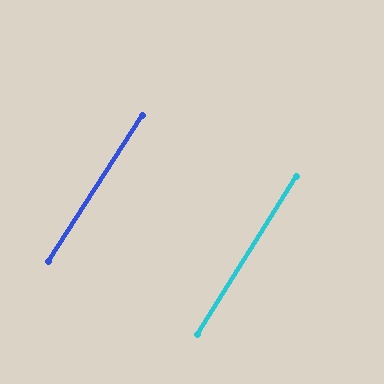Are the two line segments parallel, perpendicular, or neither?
Parallel — their directions differ by only 0.5°.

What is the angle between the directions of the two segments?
Approximately 1 degree.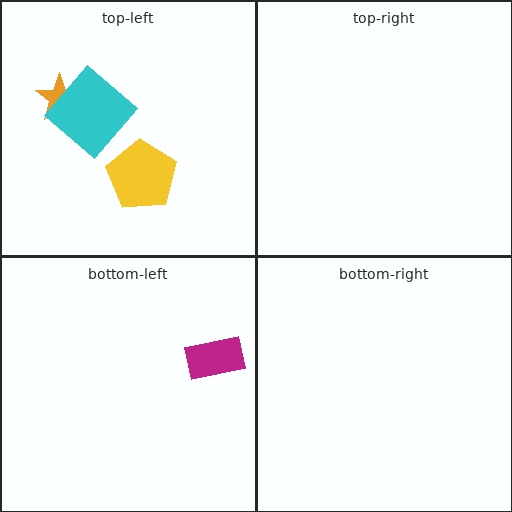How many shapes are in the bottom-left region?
1.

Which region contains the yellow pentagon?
The top-left region.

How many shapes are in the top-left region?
3.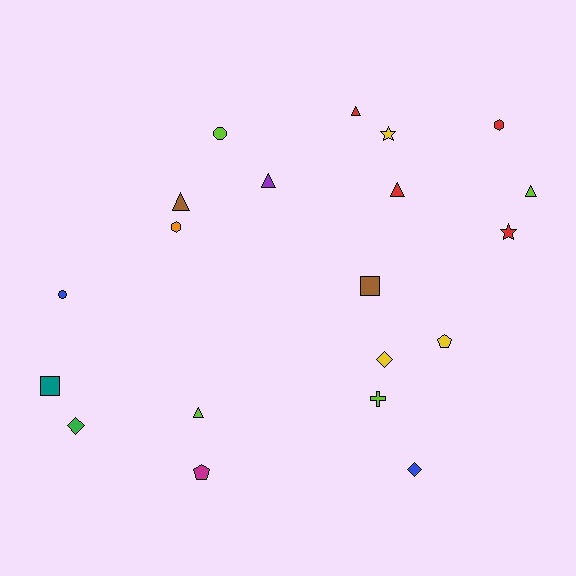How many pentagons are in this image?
There are 2 pentagons.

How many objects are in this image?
There are 20 objects.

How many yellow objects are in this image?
There are 3 yellow objects.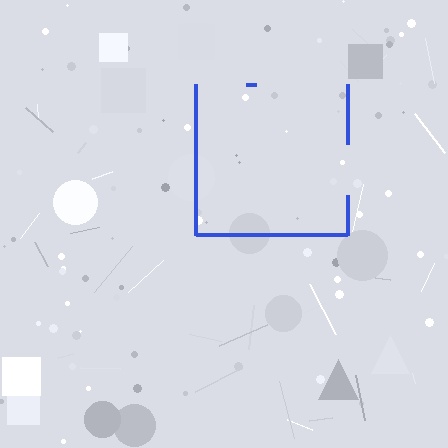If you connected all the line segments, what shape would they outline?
They would outline a square.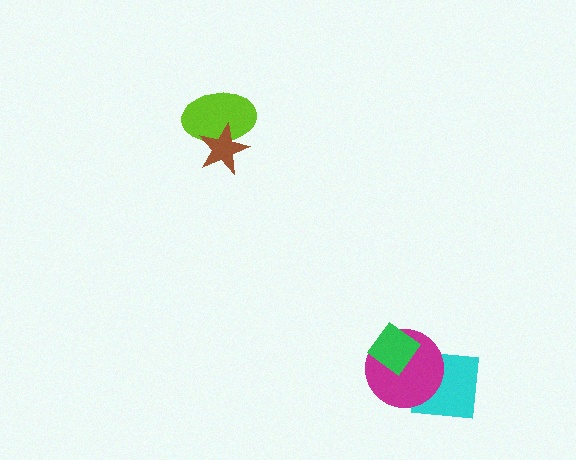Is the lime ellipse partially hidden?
Yes, it is partially covered by another shape.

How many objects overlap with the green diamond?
1 object overlaps with the green diamond.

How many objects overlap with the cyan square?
1 object overlaps with the cyan square.